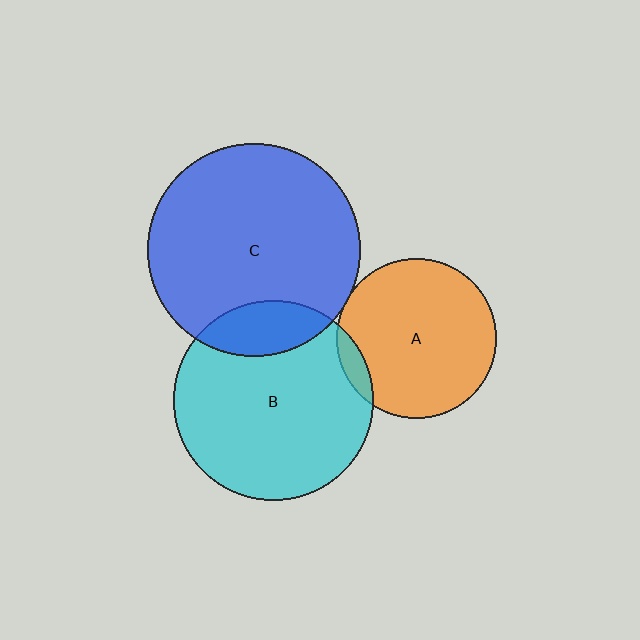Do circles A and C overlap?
Yes.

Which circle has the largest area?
Circle C (blue).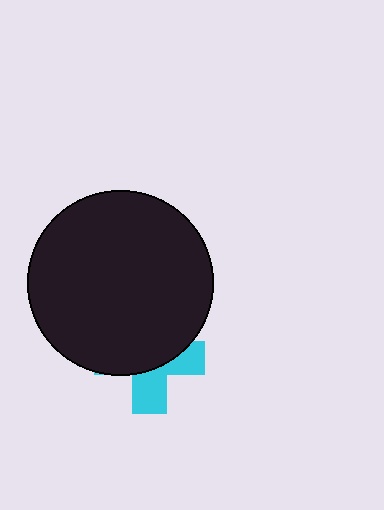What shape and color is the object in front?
The object in front is a black circle.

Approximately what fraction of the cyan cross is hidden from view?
Roughly 62% of the cyan cross is hidden behind the black circle.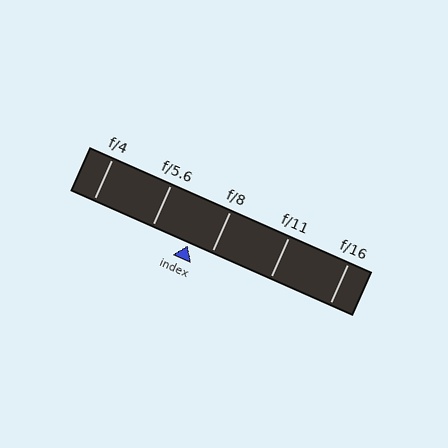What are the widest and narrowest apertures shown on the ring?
The widest aperture shown is f/4 and the narrowest is f/16.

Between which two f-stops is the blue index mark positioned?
The index mark is between f/5.6 and f/8.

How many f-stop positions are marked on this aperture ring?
There are 5 f-stop positions marked.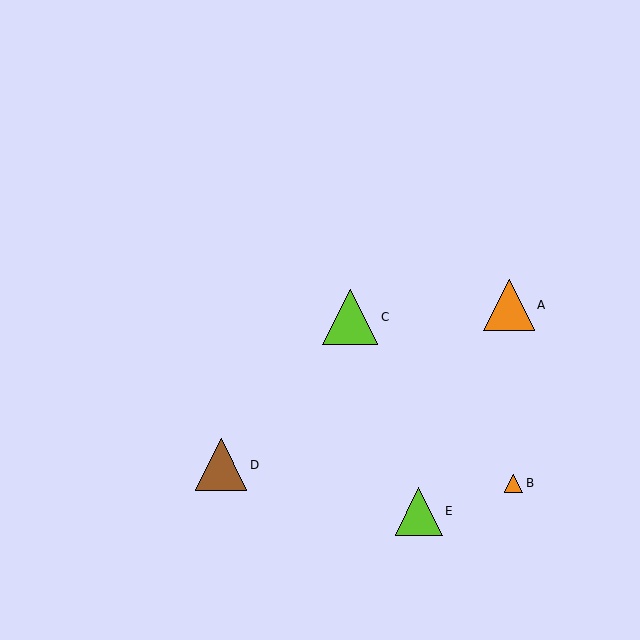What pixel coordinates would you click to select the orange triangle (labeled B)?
Click at (513, 483) to select the orange triangle B.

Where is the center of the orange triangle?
The center of the orange triangle is at (513, 483).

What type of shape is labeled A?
Shape A is an orange triangle.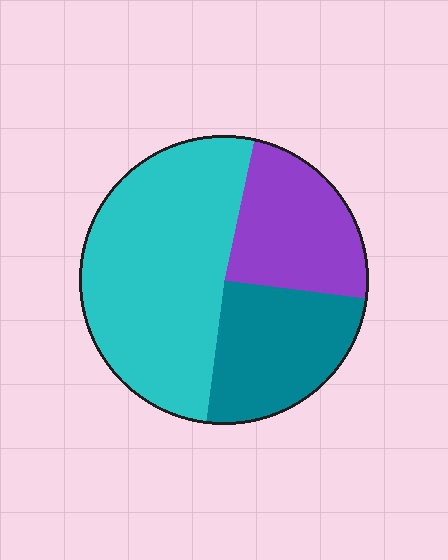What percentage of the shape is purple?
Purple takes up less than a quarter of the shape.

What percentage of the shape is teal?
Teal covers around 25% of the shape.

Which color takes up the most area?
Cyan, at roughly 50%.